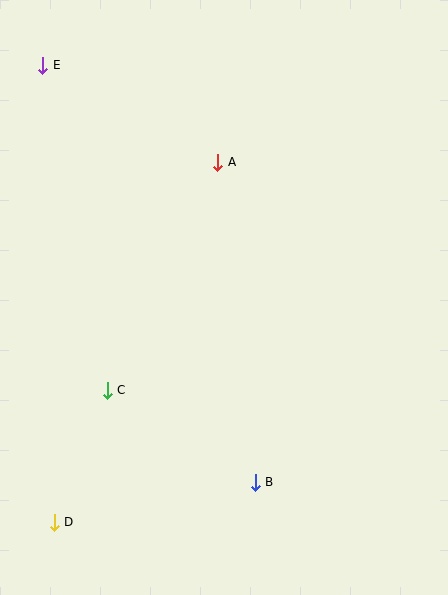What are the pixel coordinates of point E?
Point E is at (43, 65).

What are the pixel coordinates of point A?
Point A is at (218, 162).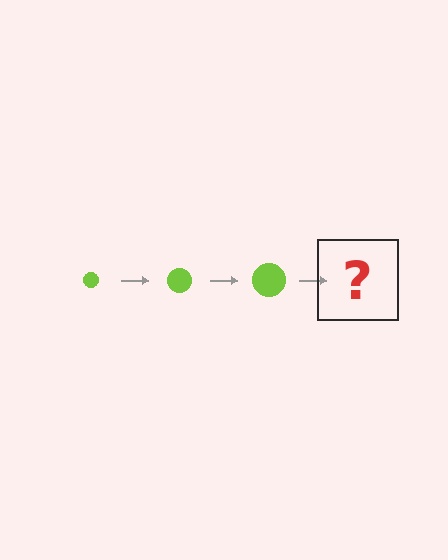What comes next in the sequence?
The next element should be a lime circle, larger than the previous one.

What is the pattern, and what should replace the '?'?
The pattern is that the circle gets progressively larger each step. The '?' should be a lime circle, larger than the previous one.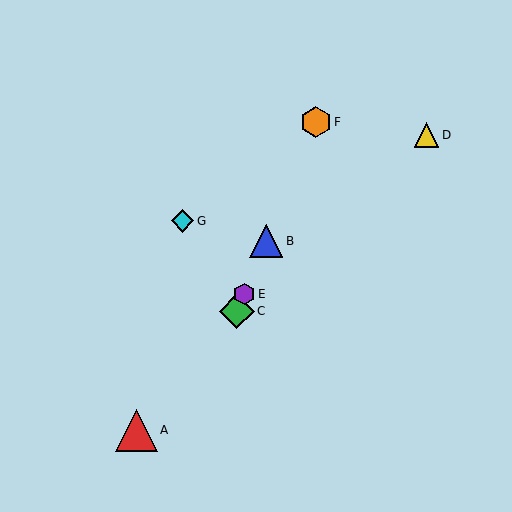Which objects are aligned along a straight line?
Objects B, C, E, F are aligned along a straight line.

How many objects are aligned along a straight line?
4 objects (B, C, E, F) are aligned along a straight line.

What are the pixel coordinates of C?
Object C is at (237, 311).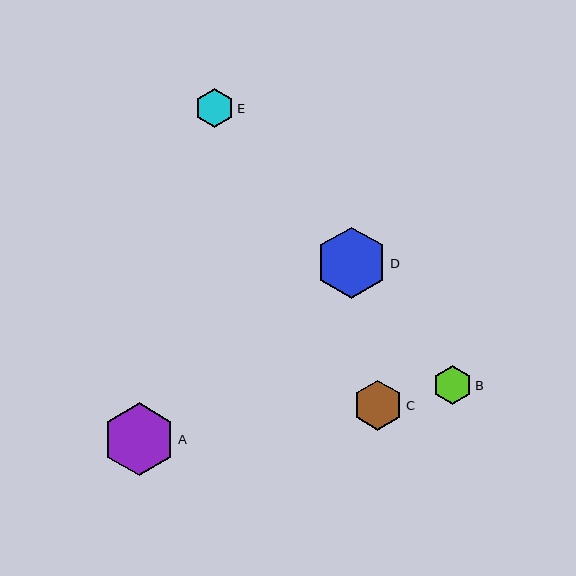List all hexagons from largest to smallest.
From largest to smallest: A, D, C, E, B.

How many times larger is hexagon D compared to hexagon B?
Hexagon D is approximately 1.8 times the size of hexagon B.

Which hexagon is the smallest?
Hexagon B is the smallest with a size of approximately 39 pixels.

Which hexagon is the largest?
Hexagon A is the largest with a size of approximately 72 pixels.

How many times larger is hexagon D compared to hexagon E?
Hexagon D is approximately 1.8 times the size of hexagon E.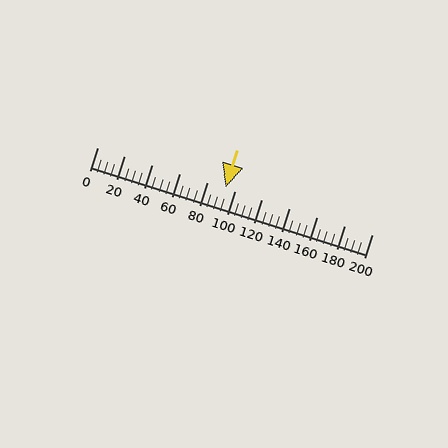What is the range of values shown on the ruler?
The ruler shows values from 0 to 200.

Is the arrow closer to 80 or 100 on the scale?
The arrow is closer to 100.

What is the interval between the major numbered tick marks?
The major tick marks are spaced 20 units apart.